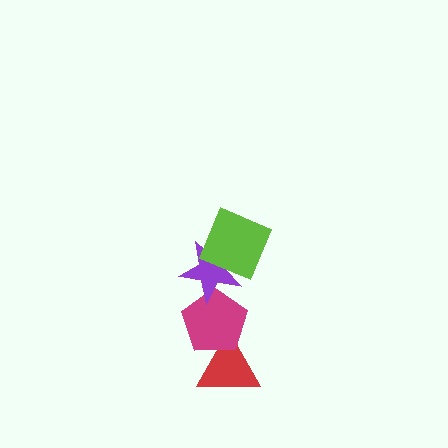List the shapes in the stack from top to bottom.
From top to bottom: the lime square, the purple star, the magenta pentagon, the red triangle.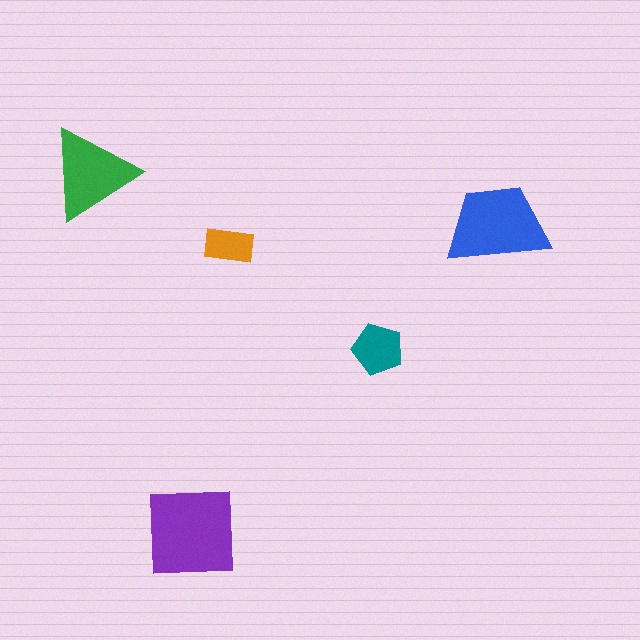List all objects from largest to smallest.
The purple square, the blue trapezoid, the green triangle, the teal pentagon, the orange rectangle.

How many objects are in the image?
There are 5 objects in the image.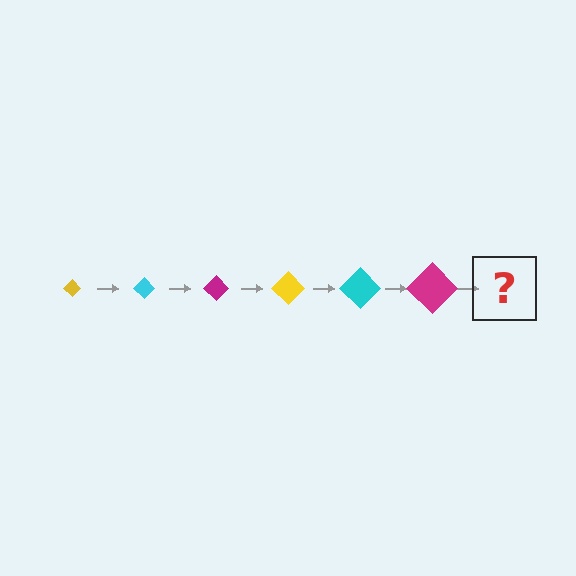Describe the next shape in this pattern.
It should be a yellow diamond, larger than the previous one.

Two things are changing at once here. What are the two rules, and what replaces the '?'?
The two rules are that the diamond grows larger each step and the color cycles through yellow, cyan, and magenta. The '?' should be a yellow diamond, larger than the previous one.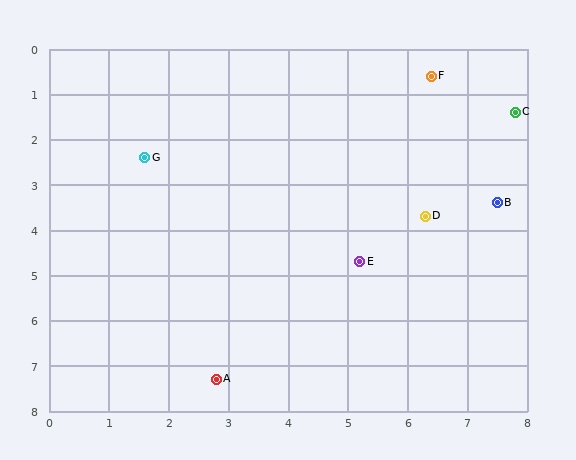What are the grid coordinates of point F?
Point F is at approximately (6.4, 0.6).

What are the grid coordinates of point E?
Point E is at approximately (5.2, 4.7).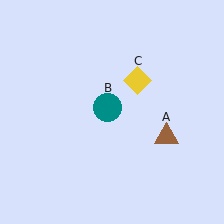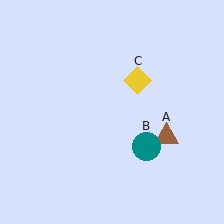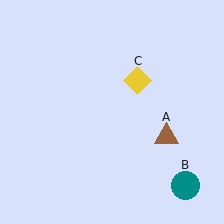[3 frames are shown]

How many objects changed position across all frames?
1 object changed position: teal circle (object B).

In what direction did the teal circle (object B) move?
The teal circle (object B) moved down and to the right.